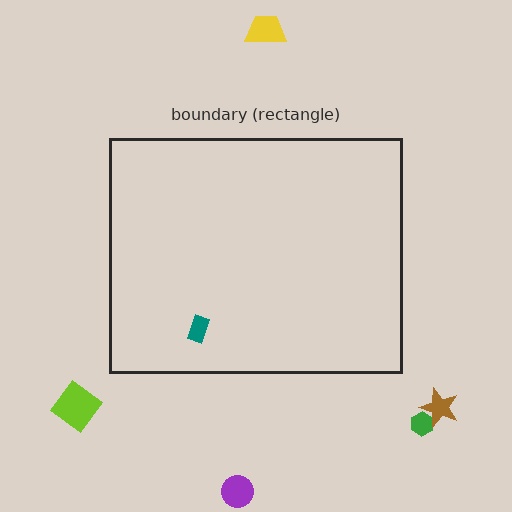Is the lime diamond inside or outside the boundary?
Outside.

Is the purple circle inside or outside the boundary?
Outside.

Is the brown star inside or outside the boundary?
Outside.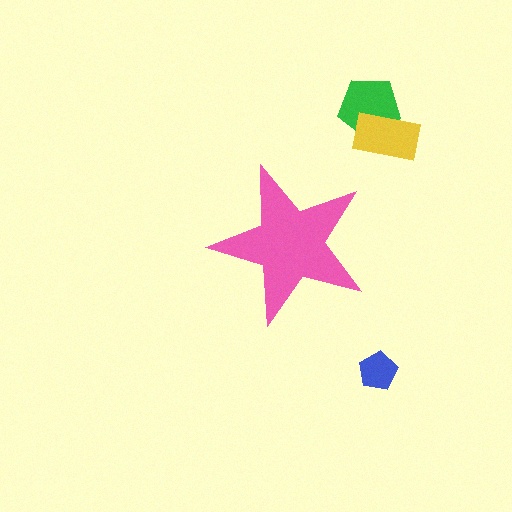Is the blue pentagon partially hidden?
No, the blue pentagon is fully visible.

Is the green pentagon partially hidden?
No, the green pentagon is fully visible.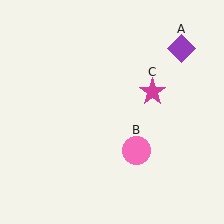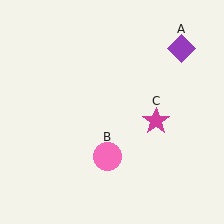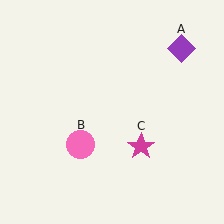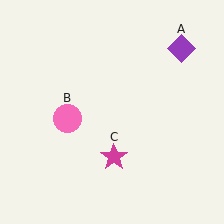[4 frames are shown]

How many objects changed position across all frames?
2 objects changed position: pink circle (object B), magenta star (object C).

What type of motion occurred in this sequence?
The pink circle (object B), magenta star (object C) rotated clockwise around the center of the scene.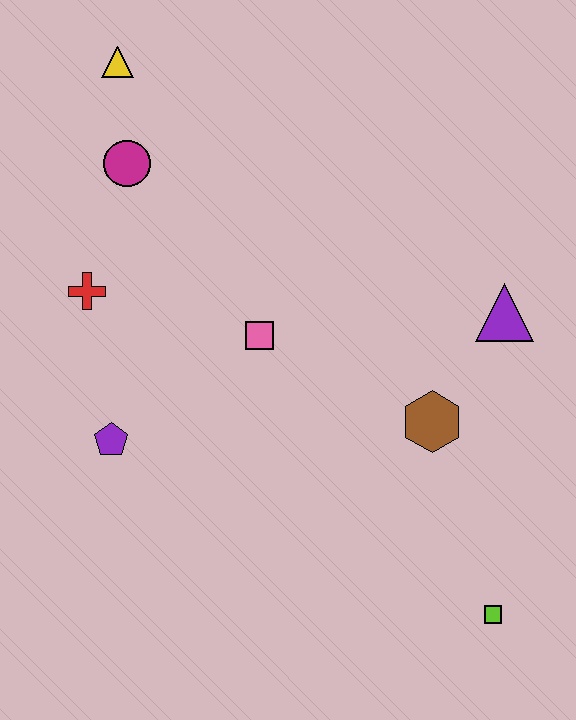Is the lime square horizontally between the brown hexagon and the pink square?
No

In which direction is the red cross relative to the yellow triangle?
The red cross is below the yellow triangle.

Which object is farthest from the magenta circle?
The lime square is farthest from the magenta circle.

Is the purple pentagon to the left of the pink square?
Yes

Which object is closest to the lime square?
The brown hexagon is closest to the lime square.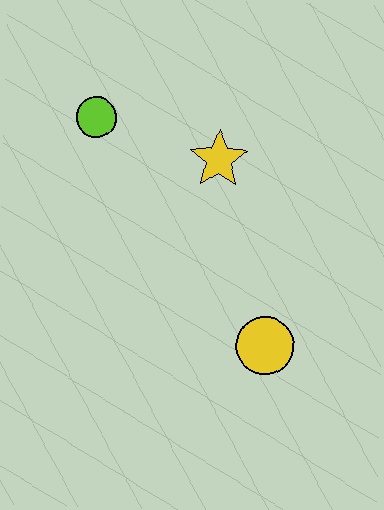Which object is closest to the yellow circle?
The yellow star is closest to the yellow circle.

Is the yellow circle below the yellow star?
Yes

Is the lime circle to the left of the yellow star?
Yes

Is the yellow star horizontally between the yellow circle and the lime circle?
Yes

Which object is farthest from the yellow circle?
The lime circle is farthest from the yellow circle.